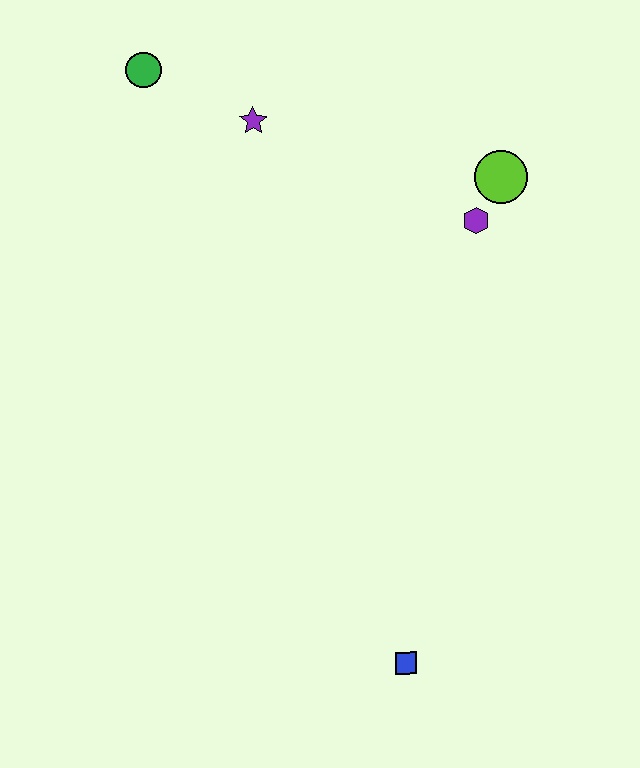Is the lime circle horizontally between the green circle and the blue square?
No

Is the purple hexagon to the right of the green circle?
Yes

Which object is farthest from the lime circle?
The blue square is farthest from the lime circle.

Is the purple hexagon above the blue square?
Yes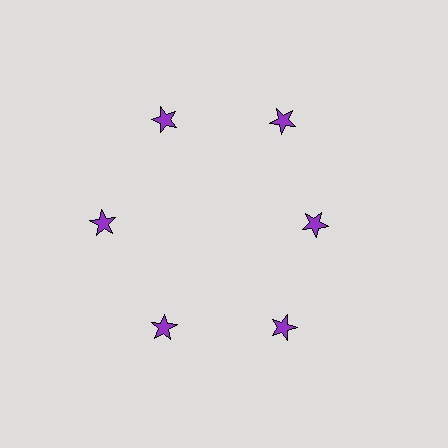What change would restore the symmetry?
The symmetry would be restored by moving it outward, back onto the ring so that all 6 stars sit at equal angles and equal distance from the center.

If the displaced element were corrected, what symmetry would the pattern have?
It would have 6-fold rotational symmetry — the pattern would map onto itself every 60 degrees.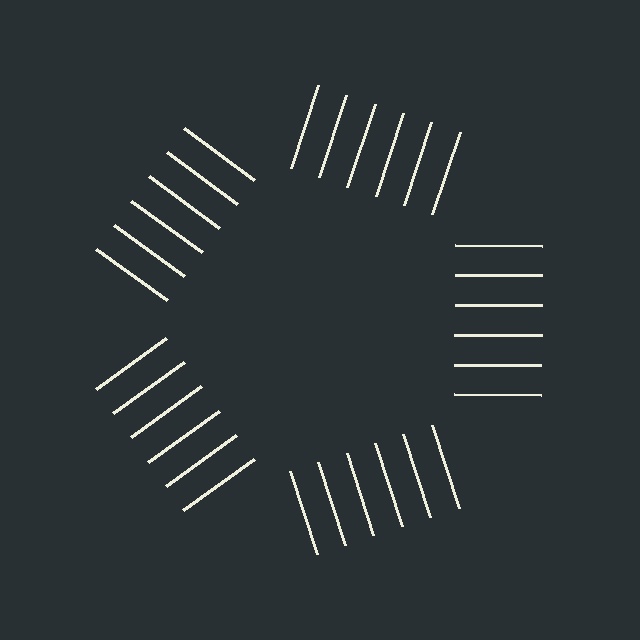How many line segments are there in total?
30 — 6 along each of the 5 edges.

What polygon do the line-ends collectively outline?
An illusory pentagon — the line segments terminate on its edges but no continuous stroke is drawn.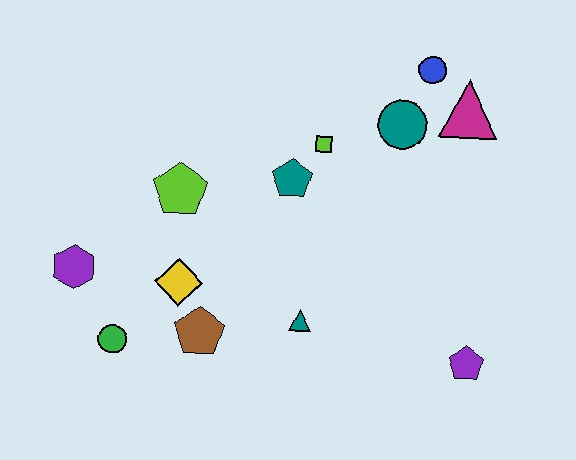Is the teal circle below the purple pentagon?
No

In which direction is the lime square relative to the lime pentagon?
The lime square is to the right of the lime pentagon.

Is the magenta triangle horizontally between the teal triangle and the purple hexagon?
No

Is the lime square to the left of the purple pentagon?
Yes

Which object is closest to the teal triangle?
The brown pentagon is closest to the teal triangle.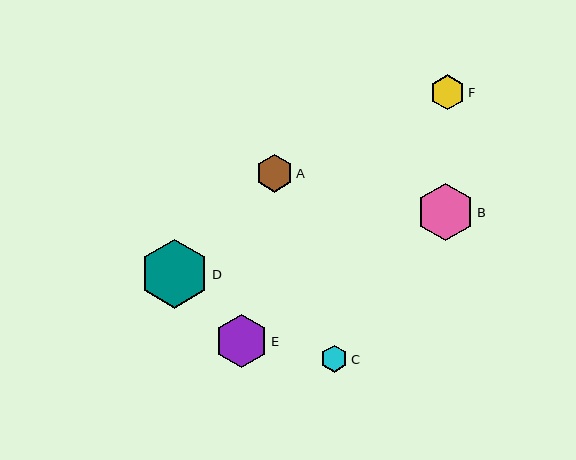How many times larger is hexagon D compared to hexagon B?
Hexagon D is approximately 1.2 times the size of hexagon B.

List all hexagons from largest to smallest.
From largest to smallest: D, B, E, A, F, C.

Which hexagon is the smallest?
Hexagon C is the smallest with a size of approximately 27 pixels.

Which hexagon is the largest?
Hexagon D is the largest with a size of approximately 69 pixels.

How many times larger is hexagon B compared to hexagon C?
Hexagon B is approximately 2.1 times the size of hexagon C.